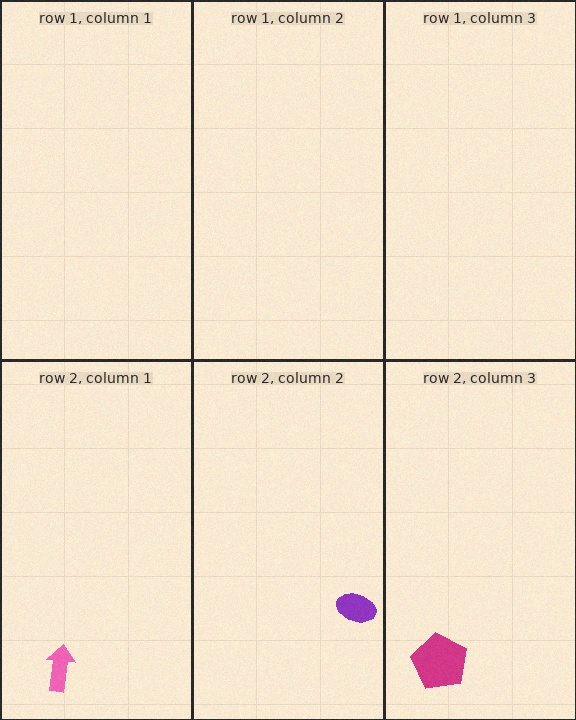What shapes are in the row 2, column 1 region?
The pink arrow.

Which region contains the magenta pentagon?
The row 2, column 3 region.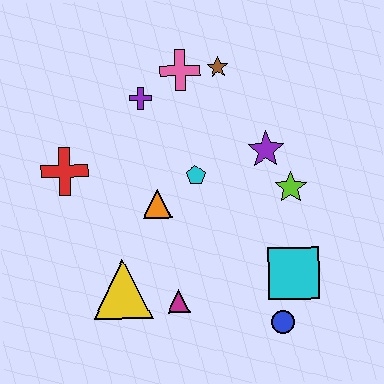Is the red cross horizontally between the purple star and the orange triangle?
No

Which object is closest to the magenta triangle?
The yellow triangle is closest to the magenta triangle.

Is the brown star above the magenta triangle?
Yes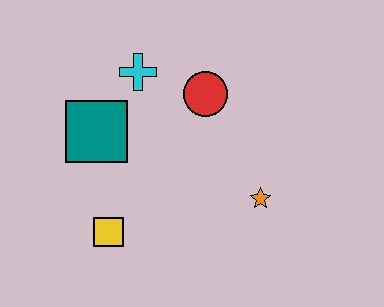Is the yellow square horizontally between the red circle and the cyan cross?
No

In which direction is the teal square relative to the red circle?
The teal square is to the left of the red circle.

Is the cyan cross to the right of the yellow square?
Yes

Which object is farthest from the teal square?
The orange star is farthest from the teal square.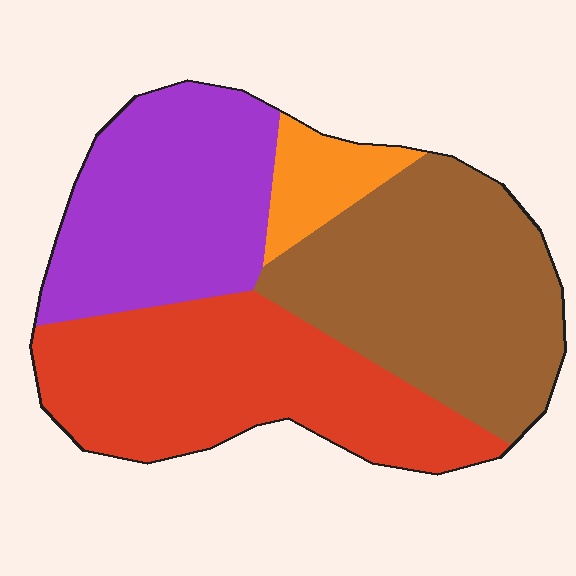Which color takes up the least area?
Orange, at roughly 5%.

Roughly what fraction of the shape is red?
Red covers about 35% of the shape.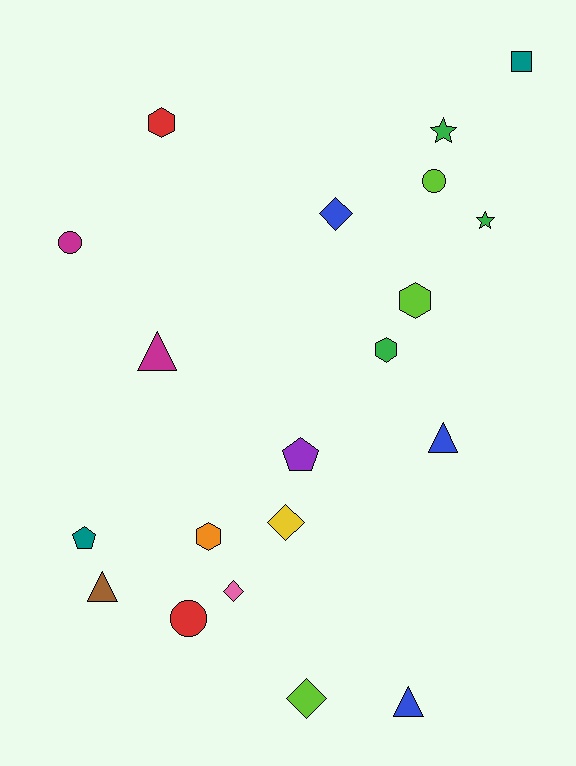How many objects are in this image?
There are 20 objects.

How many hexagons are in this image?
There are 4 hexagons.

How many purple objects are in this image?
There is 1 purple object.